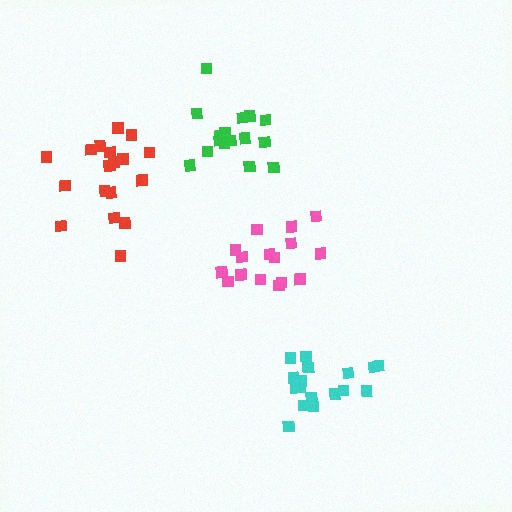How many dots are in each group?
Group 1: 16 dots, Group 2: 18 dots, Group 3: 17 dots, Group 4: 17 dots (68 total).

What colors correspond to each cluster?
The clusters are colored: pink, red, cyan, green.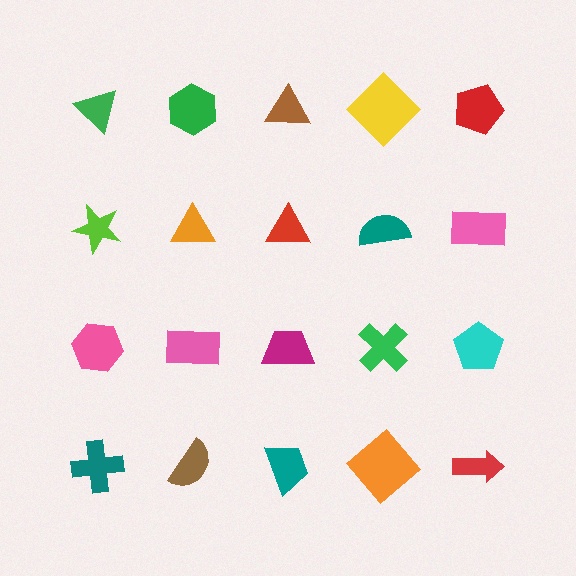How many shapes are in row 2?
5 shapes.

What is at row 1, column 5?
A red pentagon.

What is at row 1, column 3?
A brown triangle.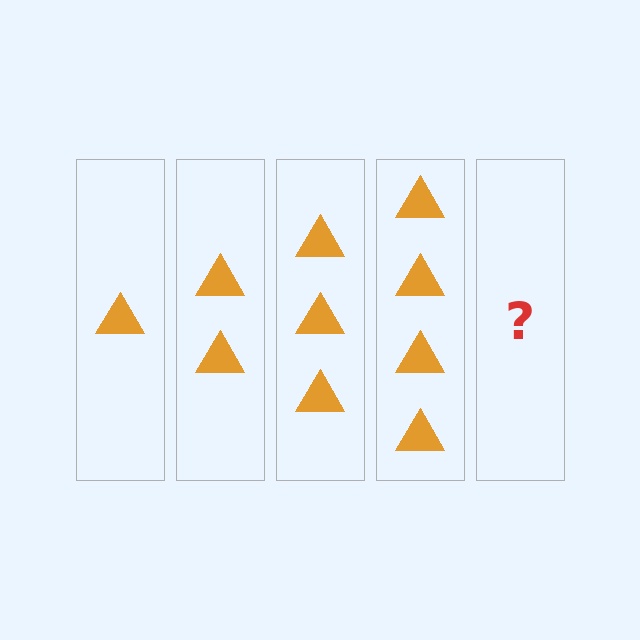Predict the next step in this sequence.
The next step is 5 triangles.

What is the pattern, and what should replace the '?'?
The pattern is that each step adds one more triangle. The '?' should be 5 triangles.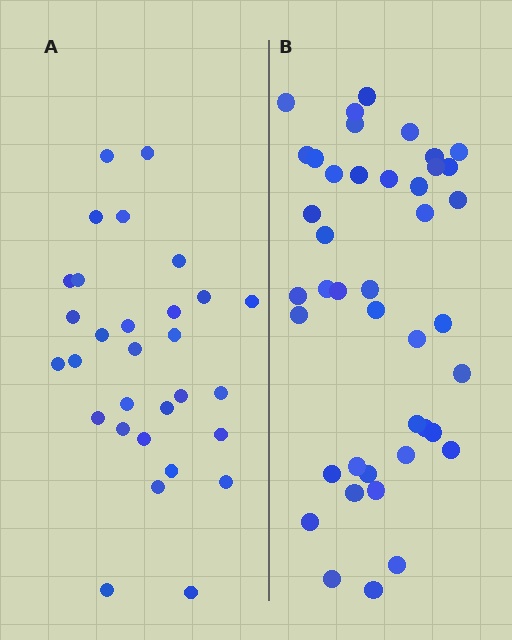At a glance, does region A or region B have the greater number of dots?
Region B (the right region) has more dots.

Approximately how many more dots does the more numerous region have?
Region B has roughly 12 or so more dots than region A.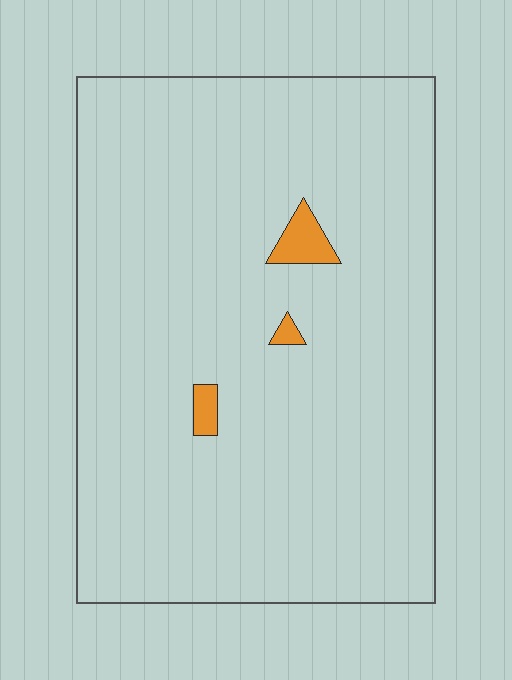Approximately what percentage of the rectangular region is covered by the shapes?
Approximately 0%.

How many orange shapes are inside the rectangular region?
3.